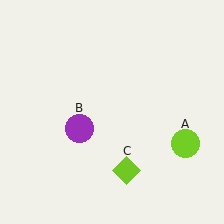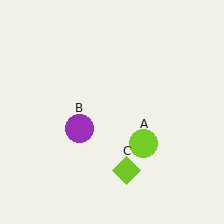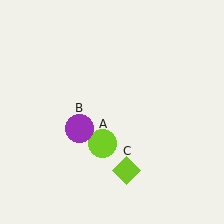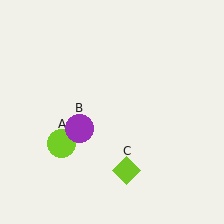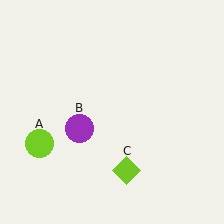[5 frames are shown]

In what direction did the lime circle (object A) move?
The lime circle (object A) moved left.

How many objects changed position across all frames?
1 object changed position: lime circle (object A).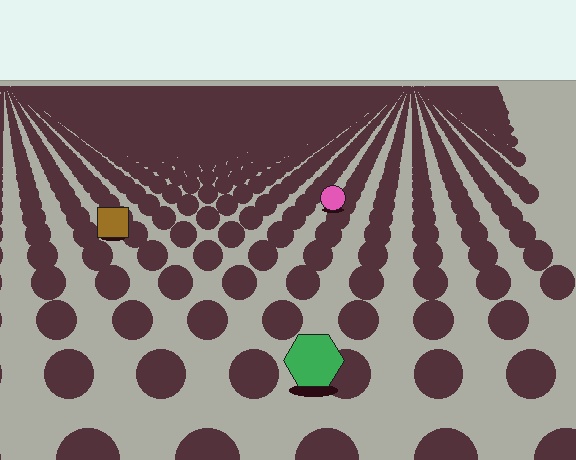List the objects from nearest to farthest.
From nearest to farthest: the green hexagon, the brown square, the pink circle.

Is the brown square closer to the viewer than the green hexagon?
No. The green hexagon is closer — you can tell from the texture gradient: the ground texture is coarser near it.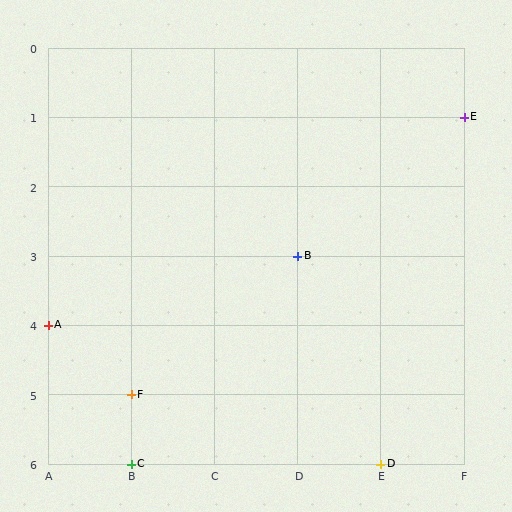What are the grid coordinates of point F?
Point F is at grid coordinates (B, 5).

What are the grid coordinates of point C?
Point C is at grid coordinates (B, 6).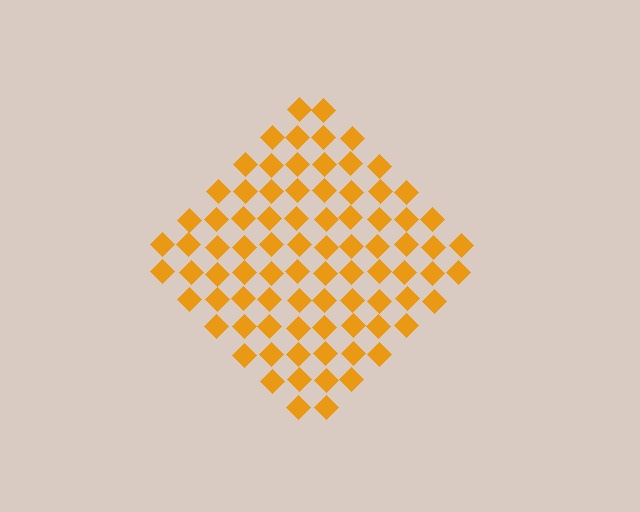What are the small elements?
The small elements are diamonds.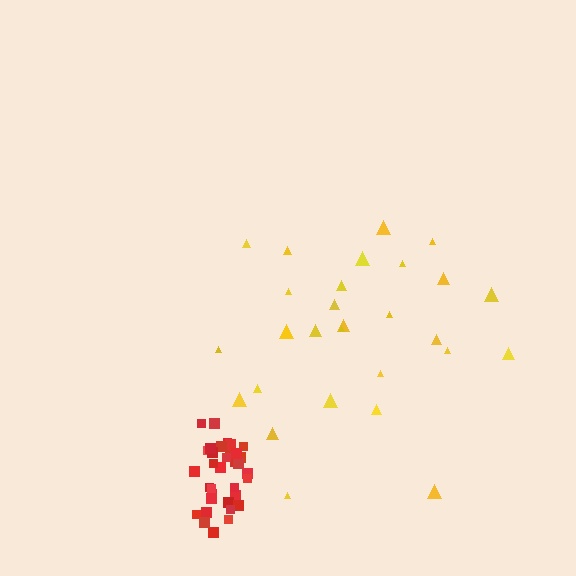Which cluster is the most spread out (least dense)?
Yellow.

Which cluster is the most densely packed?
Red.